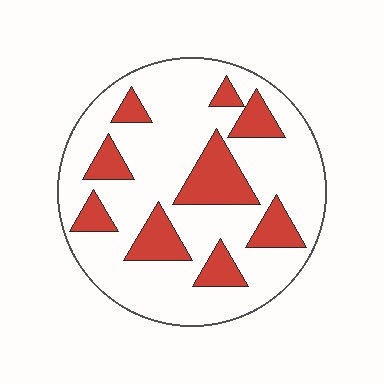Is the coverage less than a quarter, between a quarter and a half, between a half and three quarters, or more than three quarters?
Less than a quarter.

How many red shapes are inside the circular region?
9.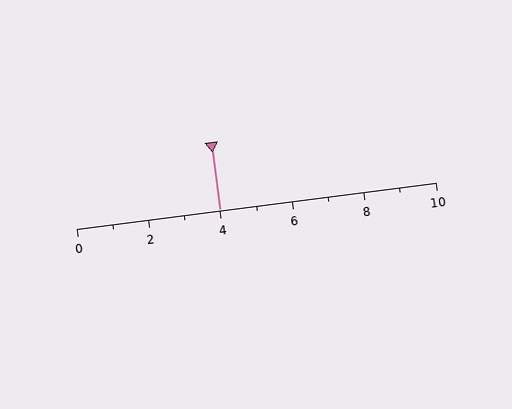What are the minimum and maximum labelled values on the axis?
The axis runs from 0 to 10.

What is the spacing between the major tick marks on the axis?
The major ticks are spaced 2 apart.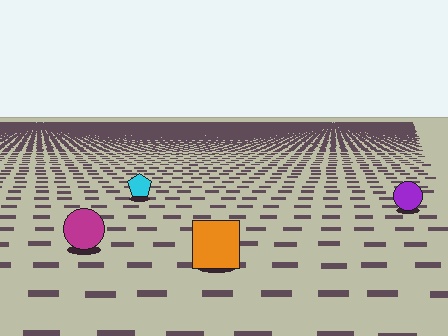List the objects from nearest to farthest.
From nearest to farthest: the orange square, the magenta circle, the purple circle, the cyan pentagon.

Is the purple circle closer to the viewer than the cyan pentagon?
Yes. The purple circle is closer — you can tell from the texture gradient: the ground texture is coarser near it.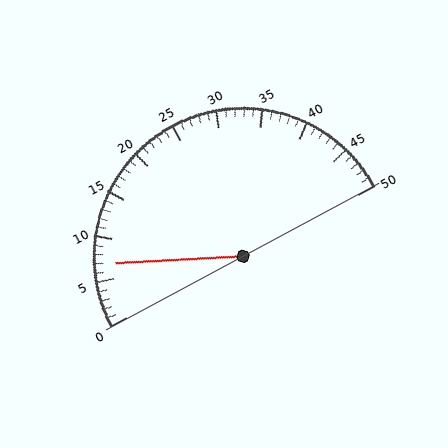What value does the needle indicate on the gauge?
The needle indicates approximately 7.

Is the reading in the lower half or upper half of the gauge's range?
The reading is in the lower half of the range (0 to 50).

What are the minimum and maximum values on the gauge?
The gauge ranges from 0 to 50.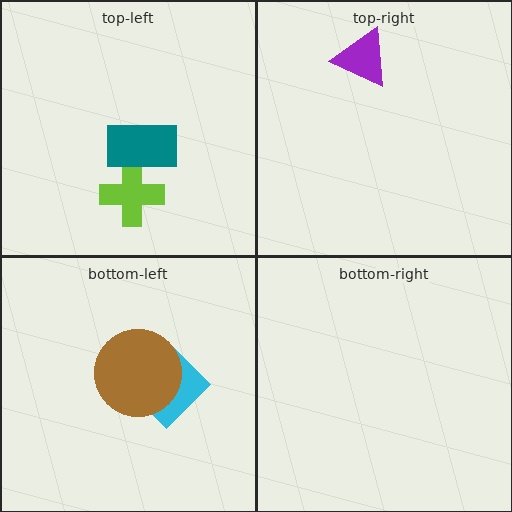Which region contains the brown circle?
The bottom-left region.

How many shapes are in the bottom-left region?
2.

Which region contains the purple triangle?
The top-right region.